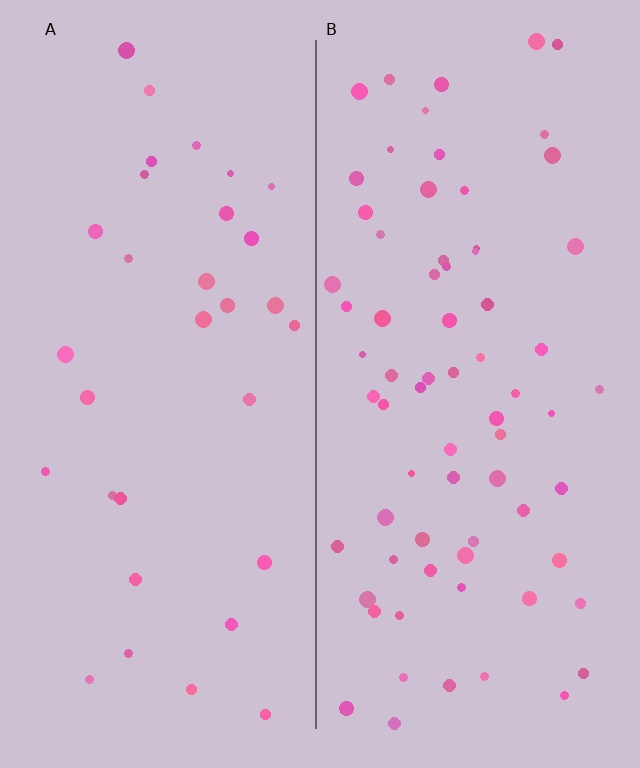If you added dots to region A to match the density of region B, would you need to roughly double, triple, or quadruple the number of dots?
Approximately double.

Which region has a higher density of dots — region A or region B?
B (the right).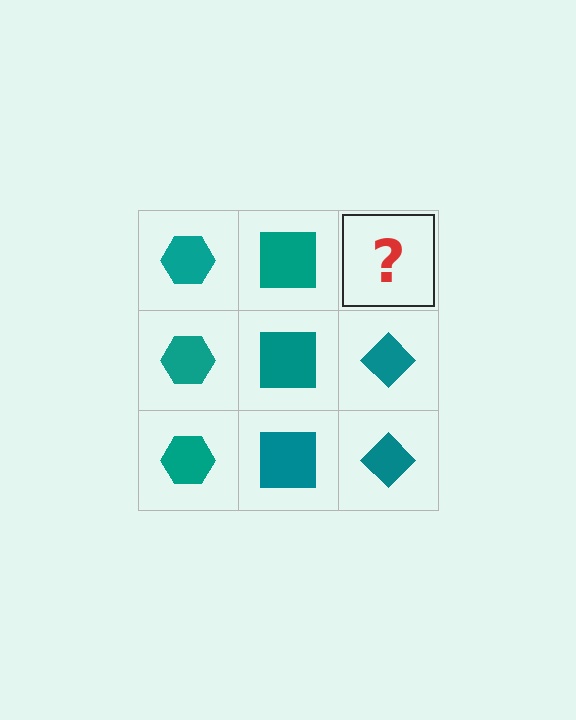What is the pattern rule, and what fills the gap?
The rule is that each column has a consistent shape. The gap should be filled with a teal diamond.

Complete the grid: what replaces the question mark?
The question mark should be replaced with a teal diamond.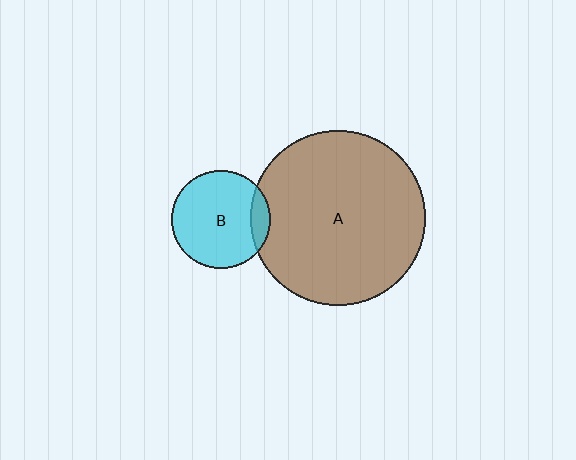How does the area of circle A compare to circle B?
Approximately 3.2 times.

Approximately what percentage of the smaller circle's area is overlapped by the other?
Approximately 10%.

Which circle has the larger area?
Circle A (brown).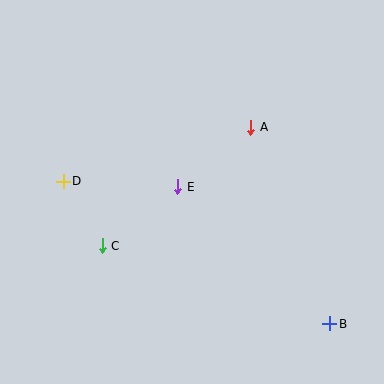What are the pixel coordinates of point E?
Point E is at (178, 187).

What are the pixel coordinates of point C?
Point C is at (102, 246).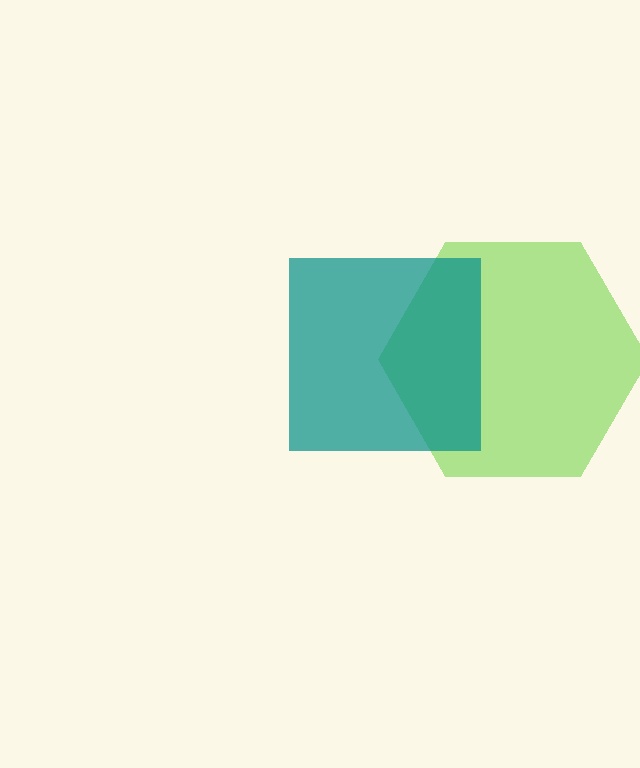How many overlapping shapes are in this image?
There are 2 overlapping shapes in the image.